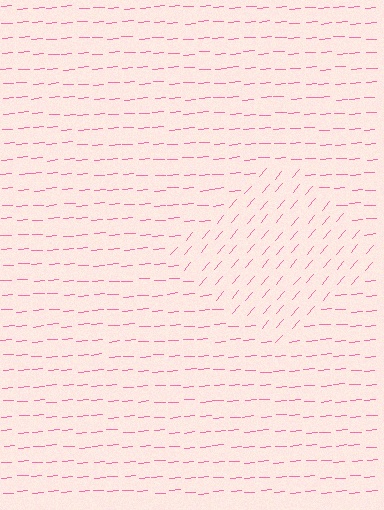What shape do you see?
I see a diamond.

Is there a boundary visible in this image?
Yes, there is a texture boundary formed by a change in line orientation.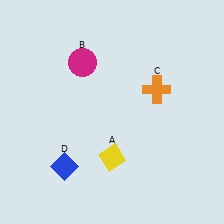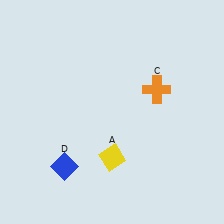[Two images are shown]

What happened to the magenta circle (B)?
The magenta circle (B) was removed in Image 2. It was in the top-left area of Image 1.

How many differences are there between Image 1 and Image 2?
There is 1 difference between the two images.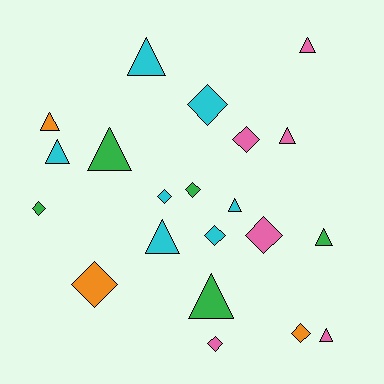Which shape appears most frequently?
Triangle, with 11 objects.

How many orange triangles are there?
There is 1 orange triangle.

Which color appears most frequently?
Cyan, with 7 objects.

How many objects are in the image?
There are 21 objects.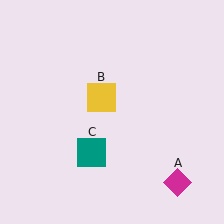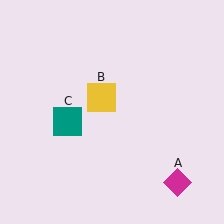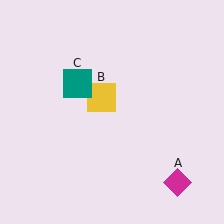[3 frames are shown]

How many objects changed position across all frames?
1 object changed position: teal square (object C).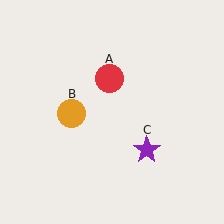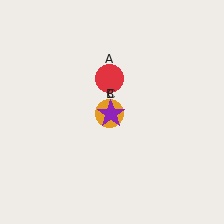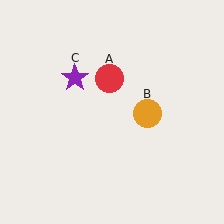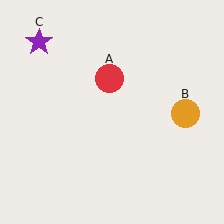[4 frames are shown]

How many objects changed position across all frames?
2 objects changed position: orange circle (object B), purple star (object C).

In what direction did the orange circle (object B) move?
The orange circle (object B) moved right.